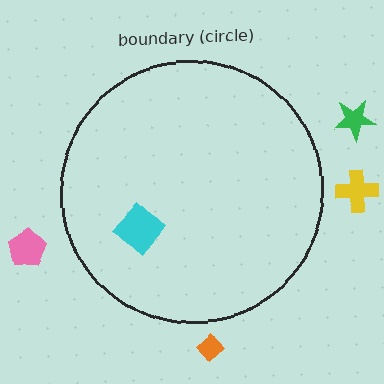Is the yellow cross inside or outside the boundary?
Outside.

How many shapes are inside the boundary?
1 inside, 4 outside.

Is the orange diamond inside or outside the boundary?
Outside.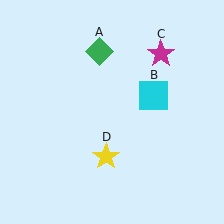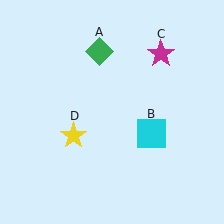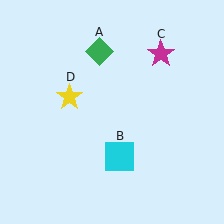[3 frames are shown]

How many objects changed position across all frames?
2 objects changed position: cyan square (object B), yellow star (object D).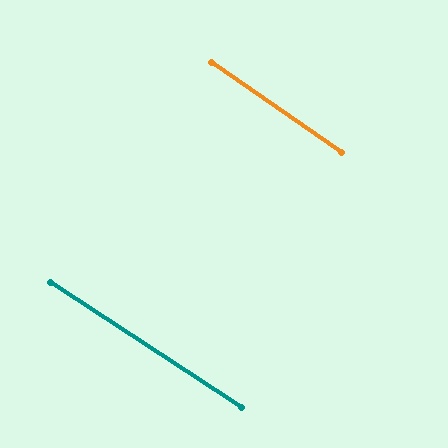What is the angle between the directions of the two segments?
Approximately 1 degree.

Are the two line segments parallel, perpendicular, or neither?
Parallel — their directions differ by only 1.3°.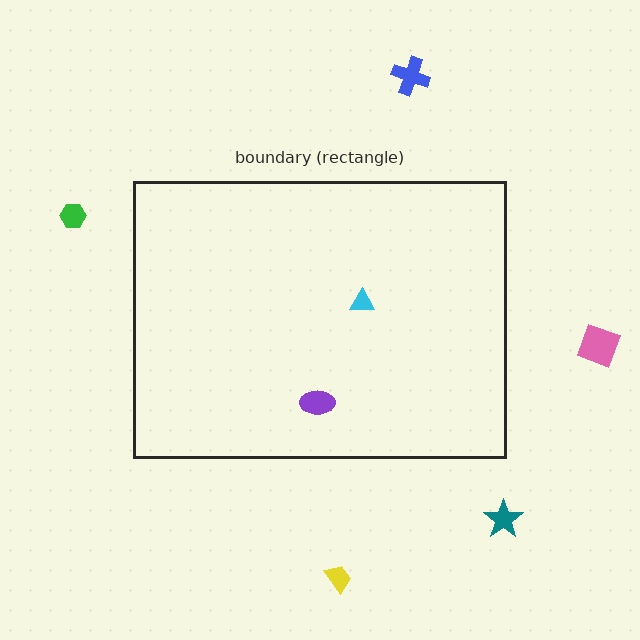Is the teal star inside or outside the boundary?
Outside.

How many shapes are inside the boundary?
2 inside, 5 outside.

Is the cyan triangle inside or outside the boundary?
Inside.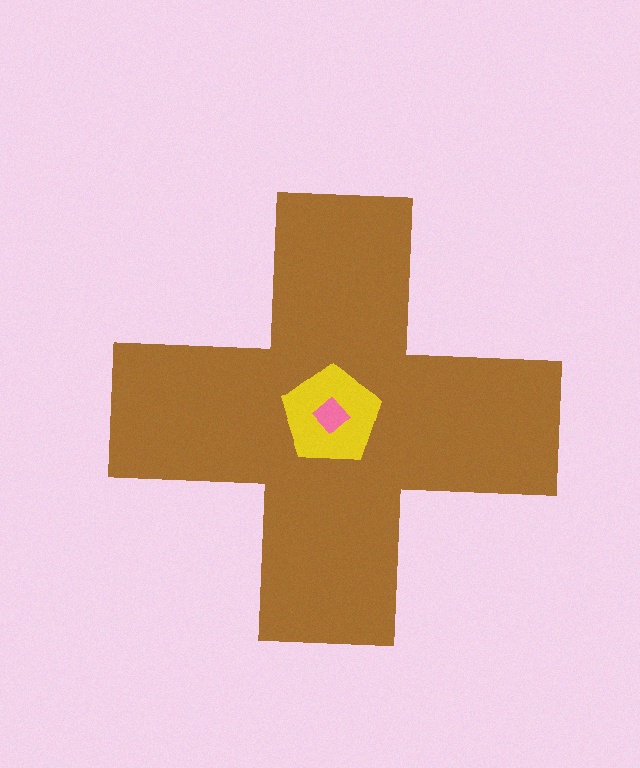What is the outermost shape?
The brown cross.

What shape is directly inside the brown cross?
The yellow pentagon.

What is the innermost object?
The pink diamond.